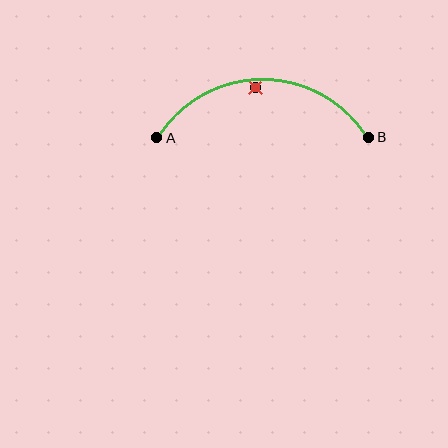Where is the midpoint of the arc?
The arc midpoint is the point on the curve farthest from the straight line joining A and B. It sits above that line.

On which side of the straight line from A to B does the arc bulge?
The arc bulges above the straight line connecting A and B.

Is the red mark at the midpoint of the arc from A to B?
No — the red mark does not lie on the arc at all. It sits slightly inside the curve.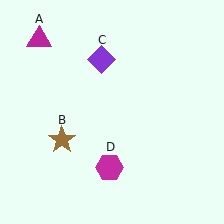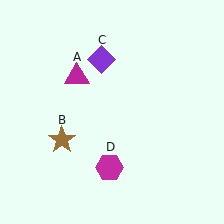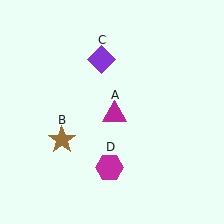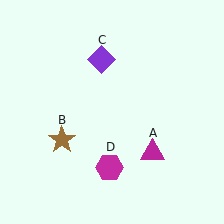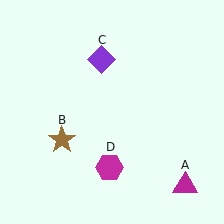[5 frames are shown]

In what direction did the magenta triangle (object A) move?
The magenta triangle (object A) moved down and to the right.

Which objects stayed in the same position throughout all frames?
Brown star (object B) and purple diamond (object C) and magenta hexagon (object D) remained stationary.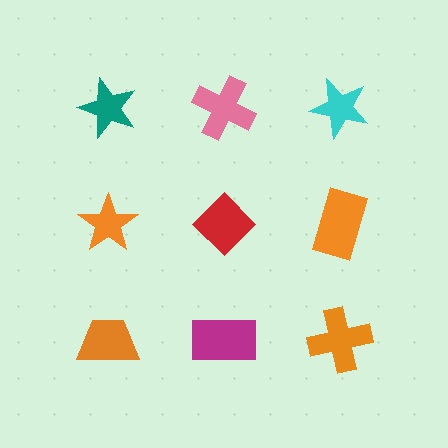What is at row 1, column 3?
A cyan star.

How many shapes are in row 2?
3 shapes.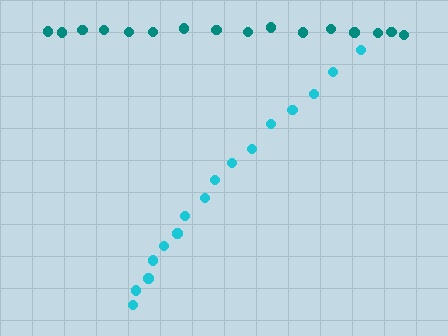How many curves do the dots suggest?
There are 2 distinct paths.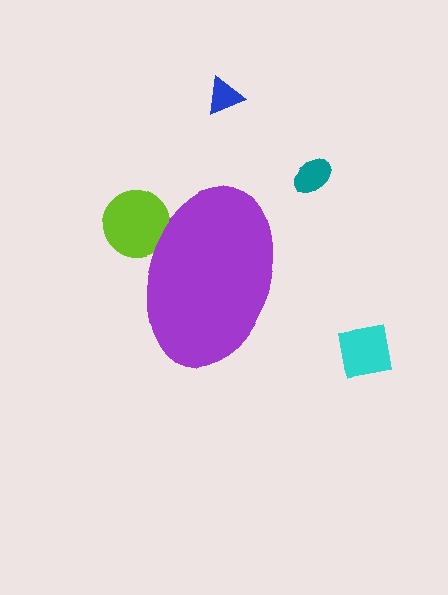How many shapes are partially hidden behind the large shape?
1 shape is partially hidden.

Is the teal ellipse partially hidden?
No, the teal ellipse is fully visible.